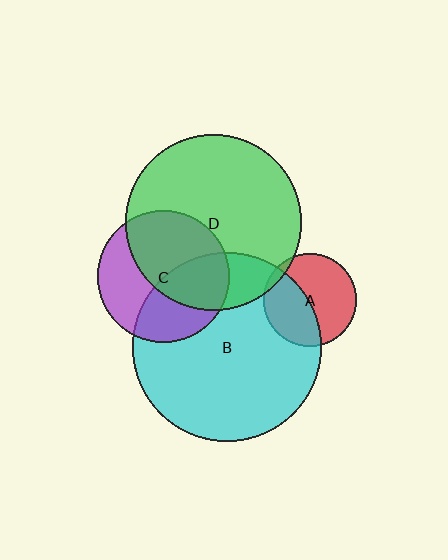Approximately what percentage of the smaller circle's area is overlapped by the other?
Approximately 5%.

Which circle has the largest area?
Circle B (cyan).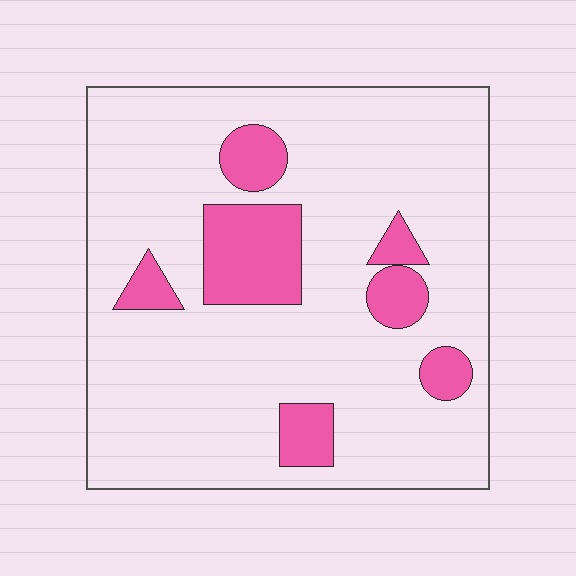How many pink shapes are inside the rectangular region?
7.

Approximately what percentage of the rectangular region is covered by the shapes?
Approximately 15%.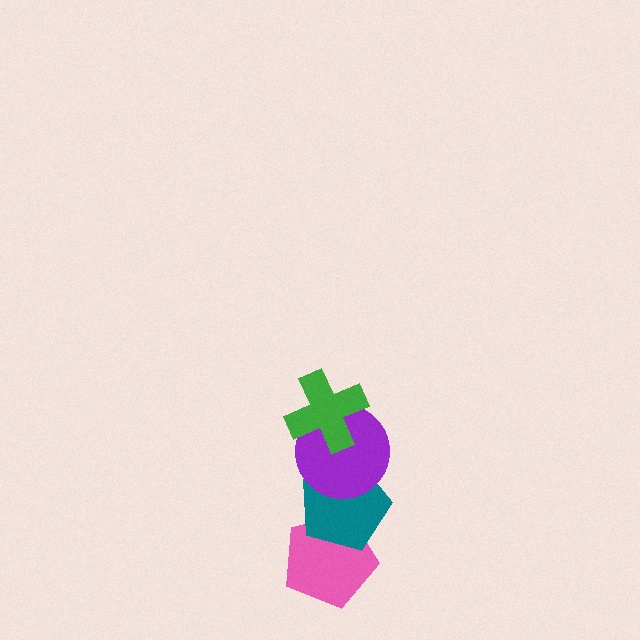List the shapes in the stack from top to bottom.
From top to bottom: the green cross, the purple circle, the teal pentagon, the pink pentagon.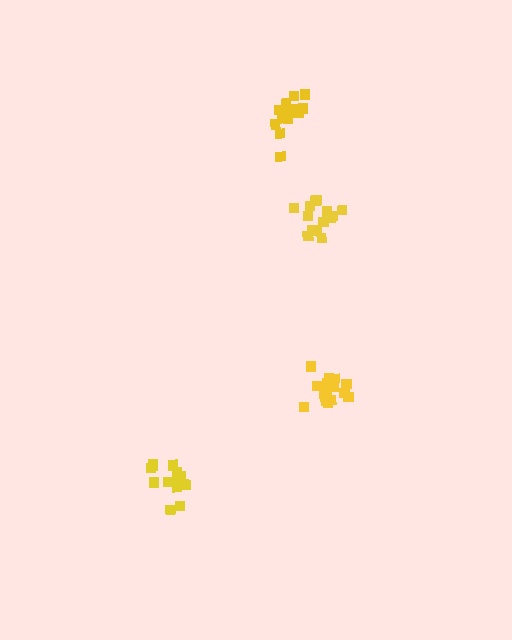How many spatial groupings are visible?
There are 4 spatial groupings.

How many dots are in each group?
Group 1: 17 dots, Group 2: 14 dots, Group 3: 15 dots, Group 4: 17 dots (63 total).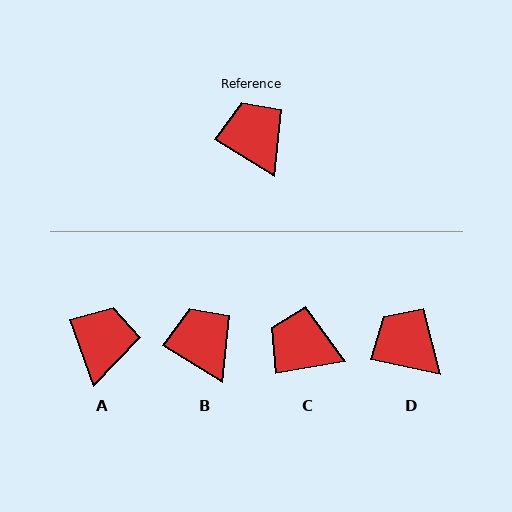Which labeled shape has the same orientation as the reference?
B.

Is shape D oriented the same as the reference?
No, it is off by about 21 degrees.